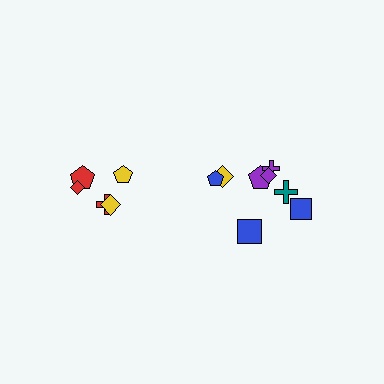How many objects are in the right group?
There are 8 objects.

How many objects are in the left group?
There are 5 objects.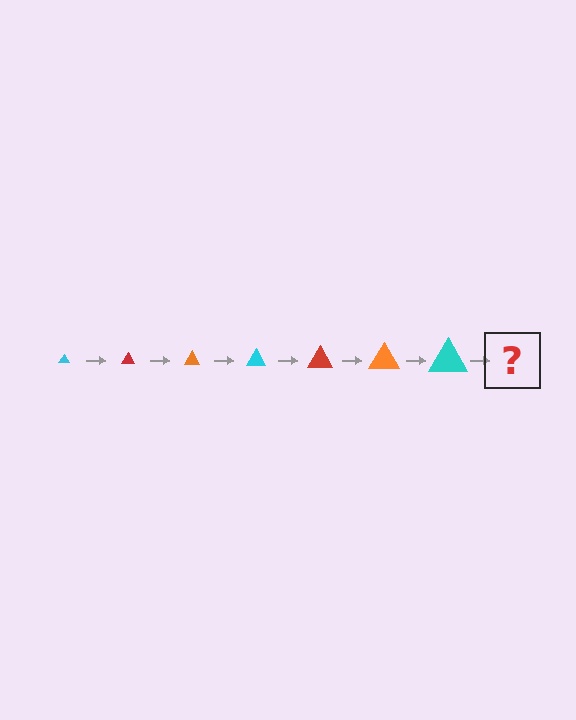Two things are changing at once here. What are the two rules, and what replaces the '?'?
The two rules are that the triangle grows larger each step and the color cycles through cyan, red, and orange. The '?' should be a red triangle, larger than the previous one.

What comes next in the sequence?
The next element should be a red triangle, larger than the previous one.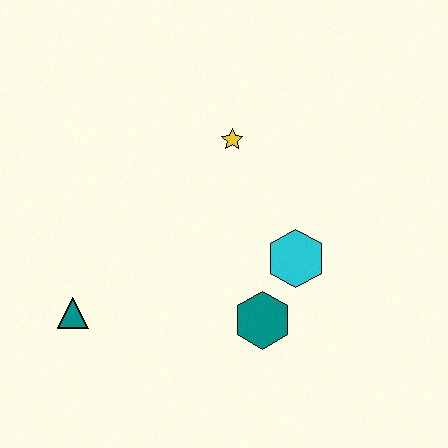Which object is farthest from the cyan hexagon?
The teal triangle is farthest from the cyan hexagon.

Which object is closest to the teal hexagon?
The cyan hexagon is closest to the teal hexagon.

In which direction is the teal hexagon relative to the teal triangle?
The teal hexagon is to the right of the teal triangle.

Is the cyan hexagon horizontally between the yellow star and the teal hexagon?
No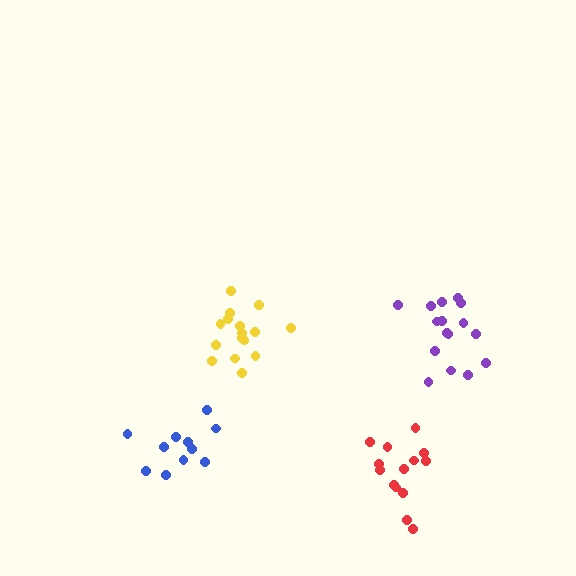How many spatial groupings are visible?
There are 4 spatial groupings.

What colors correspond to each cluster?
The clusters are colored: purple, red, blue, yellow.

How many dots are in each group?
Group 1: 16 dots, Group 2: 14 dots, Group 3: 11 dots, Group 4: 16 dots (57 total).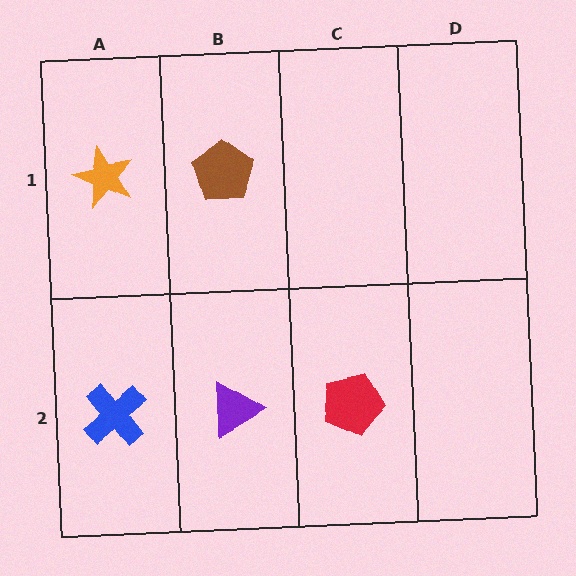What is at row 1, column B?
A brown pentagon.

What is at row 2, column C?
A red pentagon.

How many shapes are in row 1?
2 shapes.